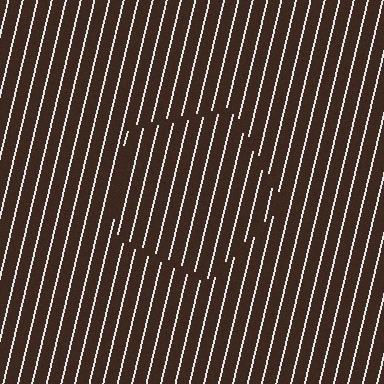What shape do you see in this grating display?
An illusory pentagon. The interior of the shape contains the same grating, shifted by half a period — the contour is defined by the phase discontinuity where line-ends from the inner and outer gratings abut.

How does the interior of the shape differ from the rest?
The interior of the shape contains the same grating, shifted by half a period — the contour is defined by the phase discontinuity where line-ends from the inner and outer gratings abut.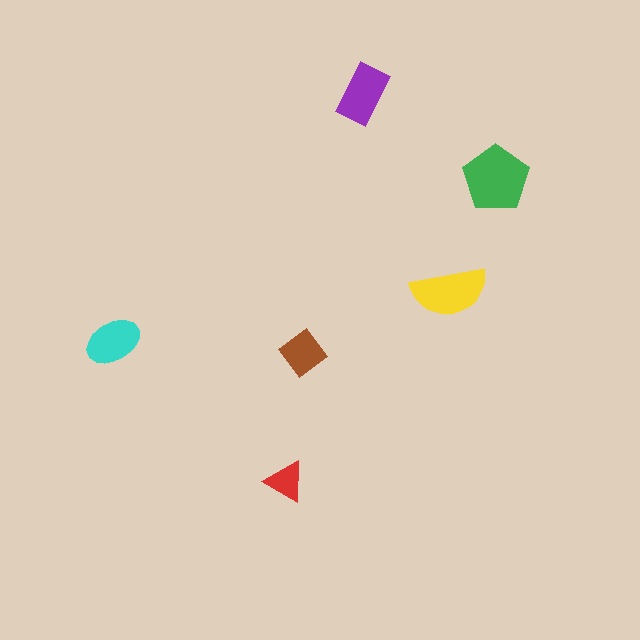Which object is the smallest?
The red triangle.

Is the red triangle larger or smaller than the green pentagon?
Smaller.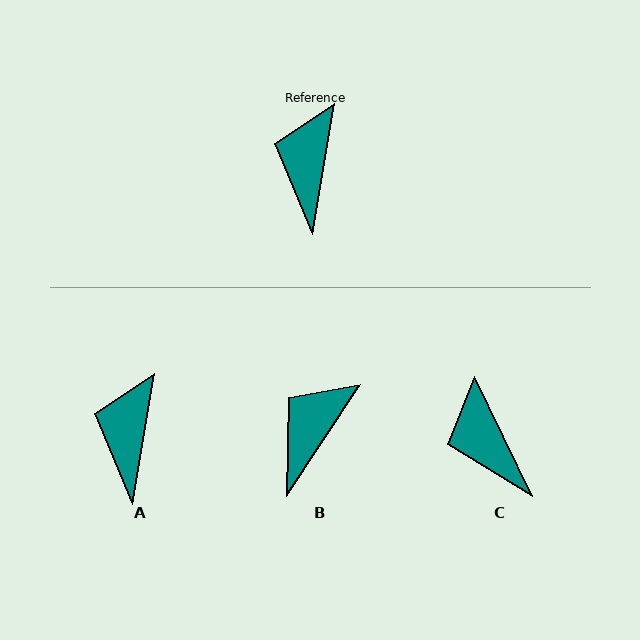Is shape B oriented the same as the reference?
No, it is off by about 24 degrees.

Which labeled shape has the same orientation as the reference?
A.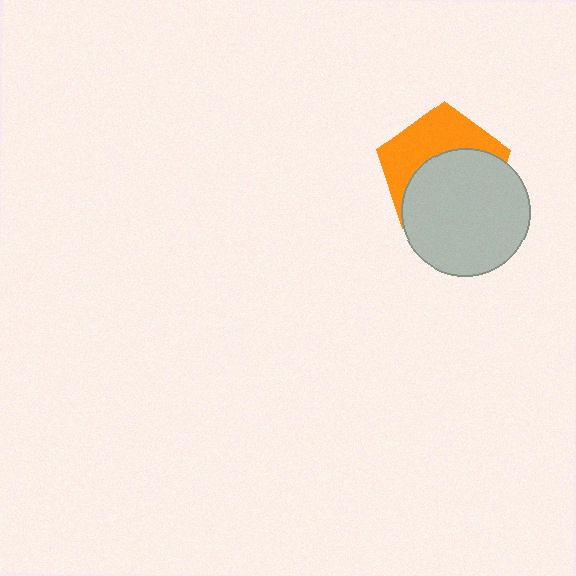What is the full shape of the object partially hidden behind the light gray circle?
The partially hidden object is an orange pentagon.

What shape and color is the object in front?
The object in front is a light gray circle.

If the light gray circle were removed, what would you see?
You would see the complete orange pentagon.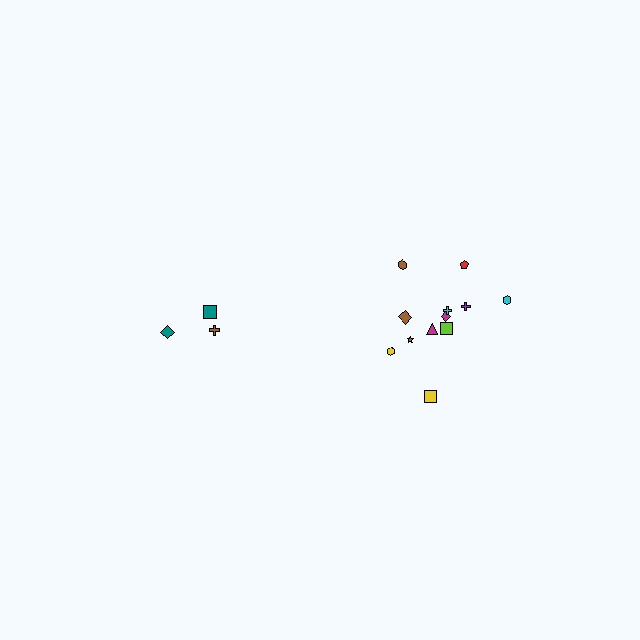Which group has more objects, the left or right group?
The right group.